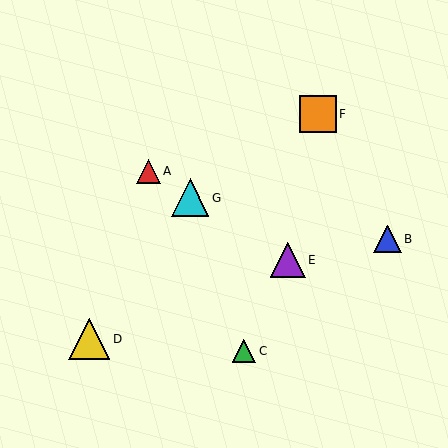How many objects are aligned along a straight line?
3 objects (A, E, G) are aligned along a straight line.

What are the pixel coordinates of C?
Object C is at (244, 351).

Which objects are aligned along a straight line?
Objects A, E, G are aligned along a straight line.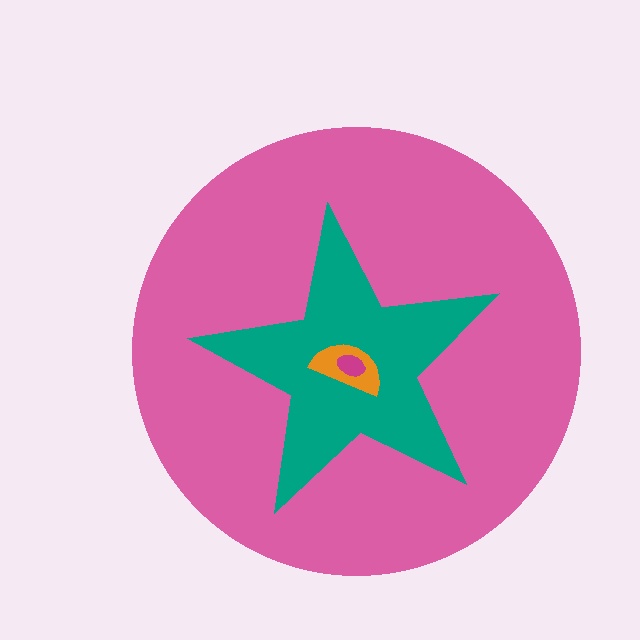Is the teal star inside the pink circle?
Yes.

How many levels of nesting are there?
4.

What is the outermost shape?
The pink circle.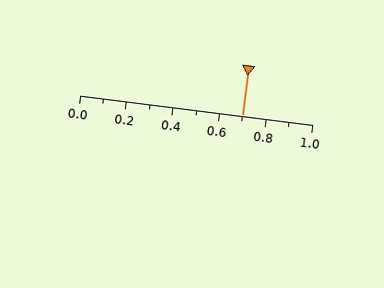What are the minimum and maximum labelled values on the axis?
The axis runs from 0.0 to 1.0.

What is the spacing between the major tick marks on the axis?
The major ticks are spaced 0.2 apart.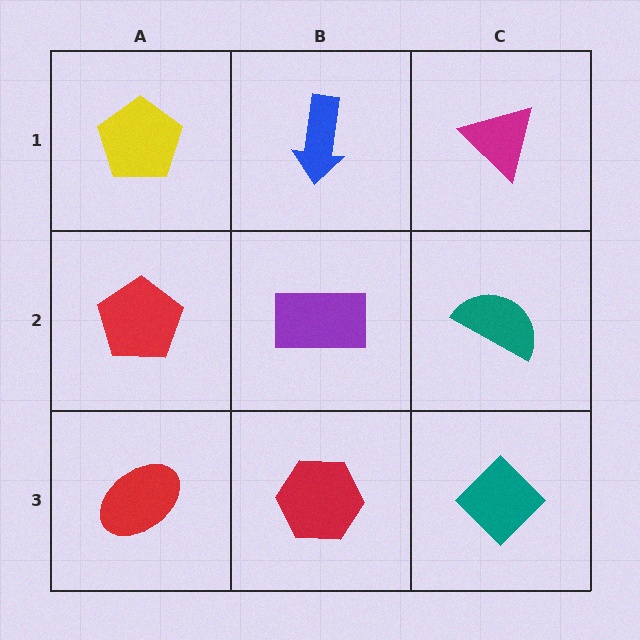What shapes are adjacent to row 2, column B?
A blue arrow (row 1, column B), a red hexagon (row 3, column B), a red pentagon (row 2, column A), a teal semicircle (row 2, column C).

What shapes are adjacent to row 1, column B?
A purple rectangle (row 2, column B), a yellow pentagon (row 1, column A), a magenta triangle (row 1, column C).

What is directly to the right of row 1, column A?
A blue arrow.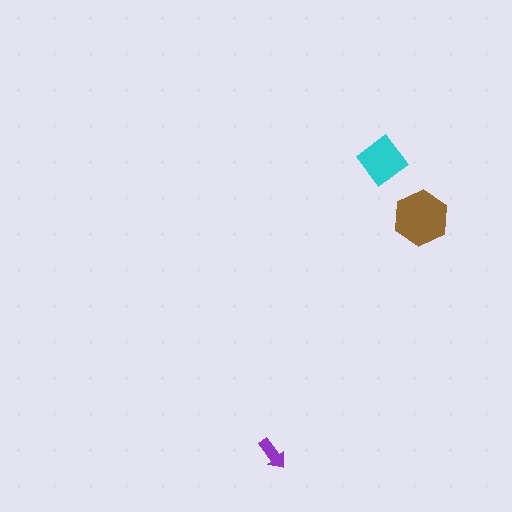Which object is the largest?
The brown hexagon.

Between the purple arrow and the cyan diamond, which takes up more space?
The cyan diamond.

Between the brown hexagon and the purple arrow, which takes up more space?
The brown hexagon.